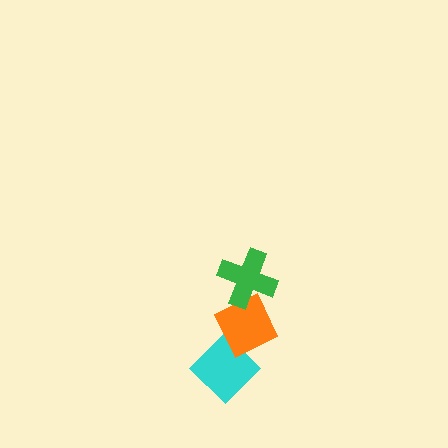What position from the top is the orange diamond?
The orange diamond is 2nd from the top.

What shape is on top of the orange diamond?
The green cross is on top of the orange diamond.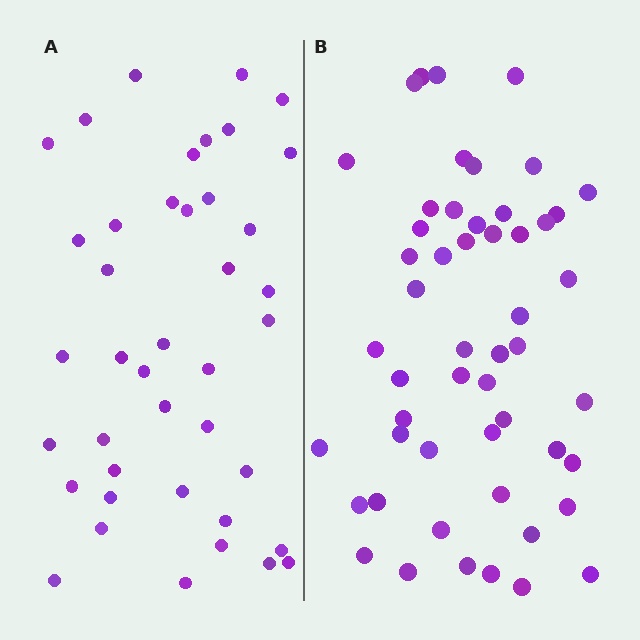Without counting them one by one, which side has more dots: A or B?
Region B (the right region) has more dots.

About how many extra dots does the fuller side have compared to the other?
Region B has roughly 12 or so more dots than region A.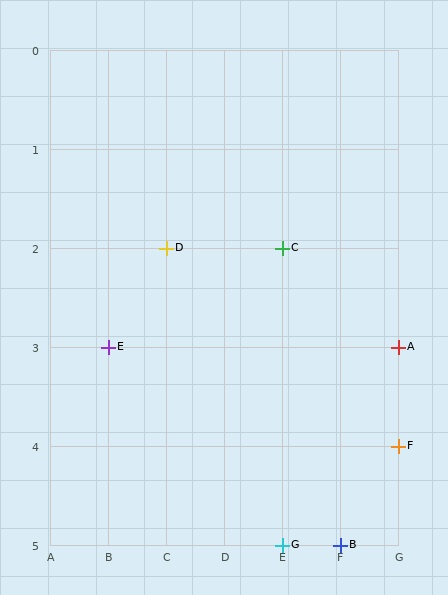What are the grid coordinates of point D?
Point D is at grid coordinates (C, 2).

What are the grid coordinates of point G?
Point G is at grid coordinates (E, 5).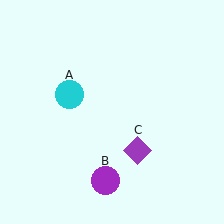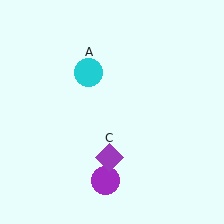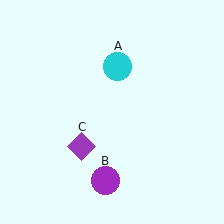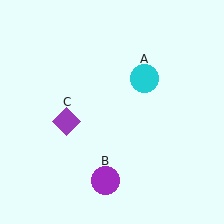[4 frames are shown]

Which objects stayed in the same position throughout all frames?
Purple circle (object B) remained stationary.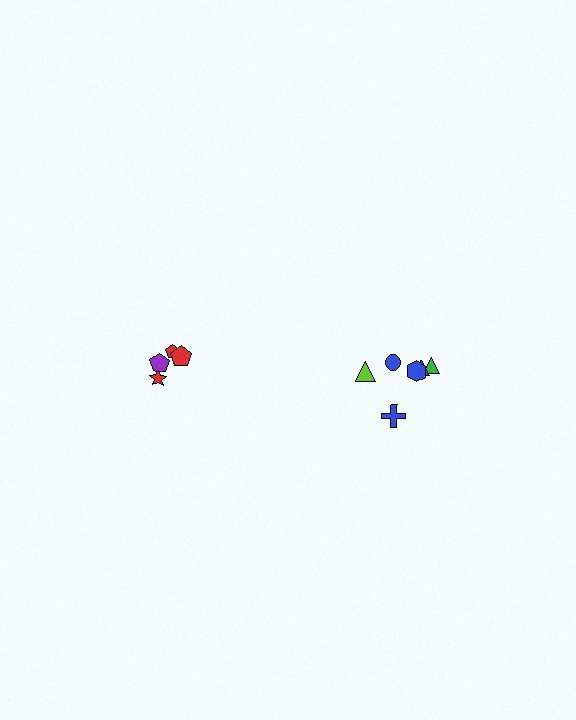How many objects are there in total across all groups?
There are 10 objects.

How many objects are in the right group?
There are 6 objects.